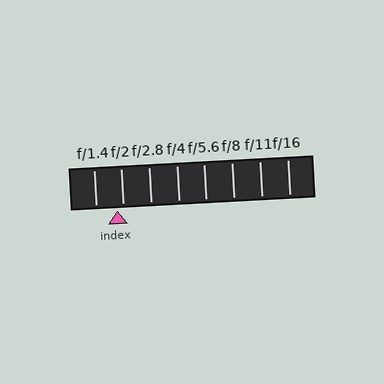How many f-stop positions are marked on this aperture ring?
There are 8 f-stop positions marked.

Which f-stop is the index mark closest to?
The index mark is closest to f/2.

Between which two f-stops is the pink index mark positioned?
The index mark is between f/1.4 and f/2.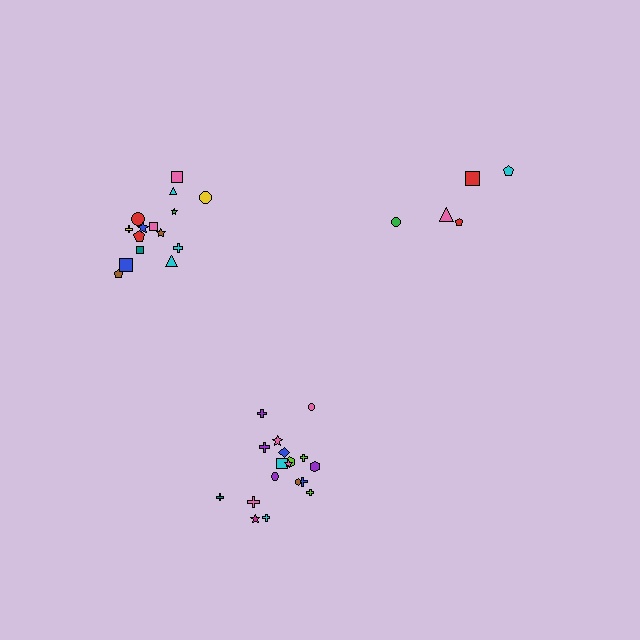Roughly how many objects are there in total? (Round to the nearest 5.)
Roughly 40 objects in total.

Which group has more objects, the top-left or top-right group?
The top-left group.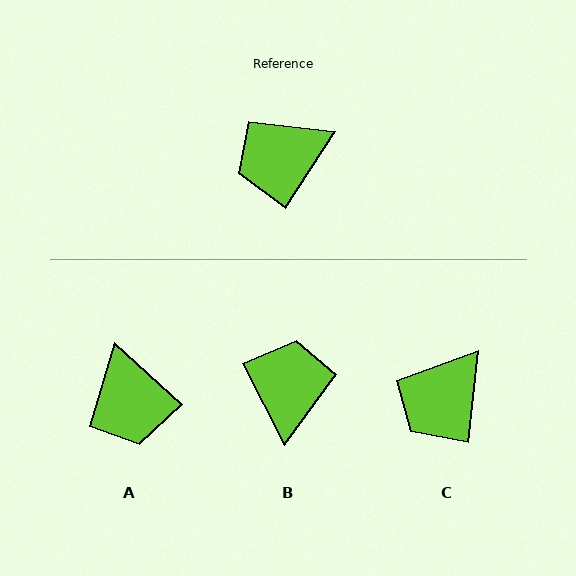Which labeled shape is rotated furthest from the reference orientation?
B, about 120 degrees away.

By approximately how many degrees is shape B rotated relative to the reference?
Approximately 120 degrees clockwise.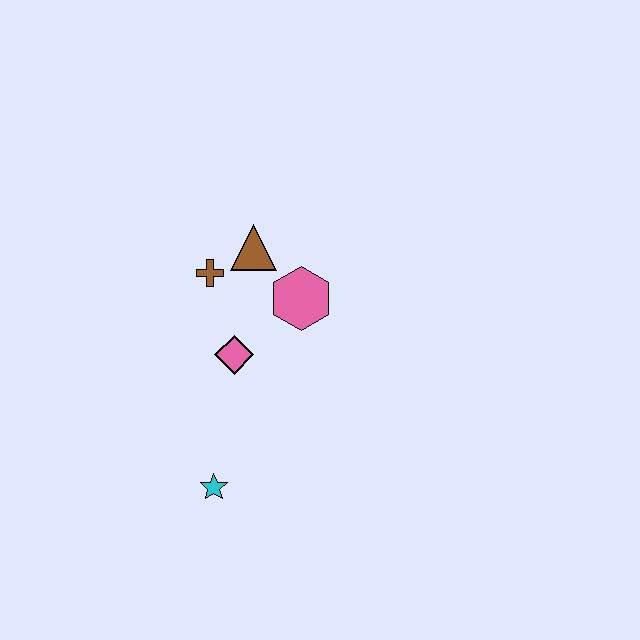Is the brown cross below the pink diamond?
No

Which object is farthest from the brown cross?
The cyan star is farthest from the brown cross.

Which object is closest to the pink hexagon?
The brown triangle is closest to the pink hexagon.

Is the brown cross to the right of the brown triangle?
No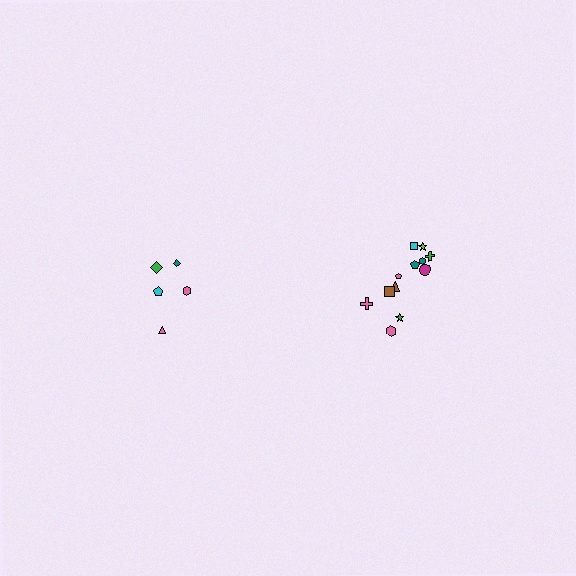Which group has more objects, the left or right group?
The right group.